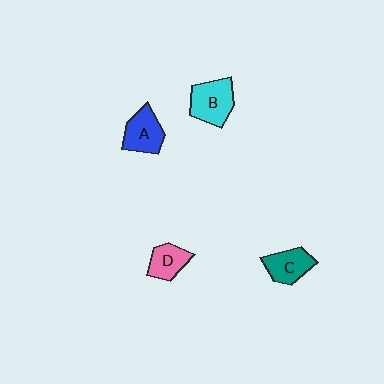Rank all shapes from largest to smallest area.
From largest to smallest: B (cyan), A (blue), C (teal), D (pink).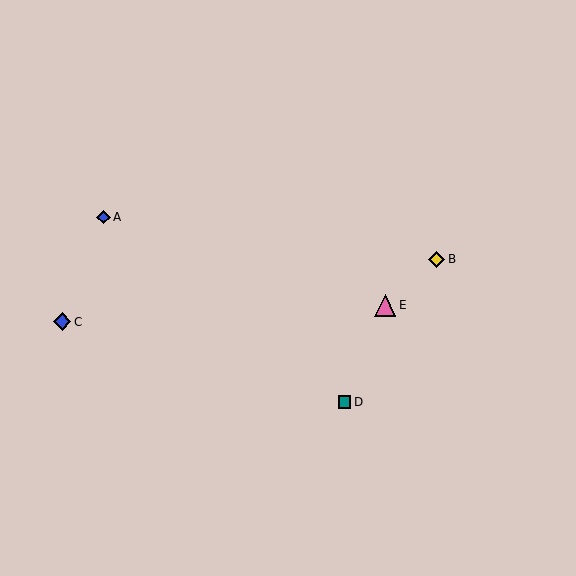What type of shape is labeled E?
Shape E is a pink triangle.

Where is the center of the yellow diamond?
The center of the yellow diamond is at (437, 259).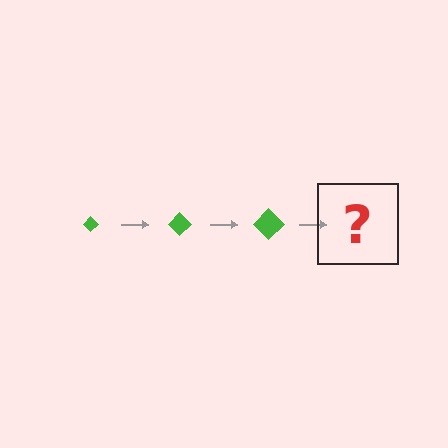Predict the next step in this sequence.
The next step is a green diamond, larger than the previous one.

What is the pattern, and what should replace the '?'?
The pattern is that the diamond gets progressively larger each step. The '?' should be a green diamond, larger than the previous one.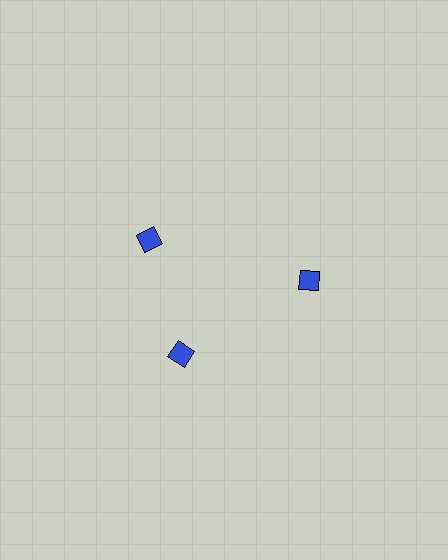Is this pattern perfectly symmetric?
No. The 3 blue diamonds are arranged in a ring, but one element near the 11 o'clock position is rotated out of alignment along the ring, breaking the 3-fold rotational symmetry.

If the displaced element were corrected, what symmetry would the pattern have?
It would have 3-fold rotational symmetry — the pattern would map onto itself every 120 degrees.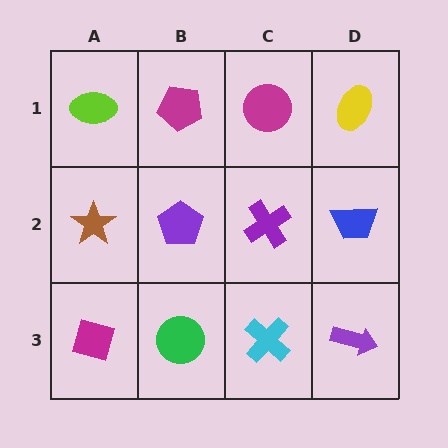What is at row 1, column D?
A yellow ellipse.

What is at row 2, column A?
A brown star.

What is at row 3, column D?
A purple arrow.